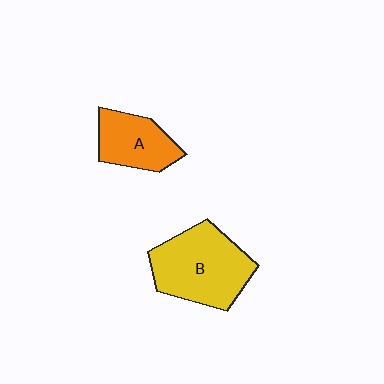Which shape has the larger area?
Shape B (yellow).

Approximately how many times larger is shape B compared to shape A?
Approximately 1.7 times.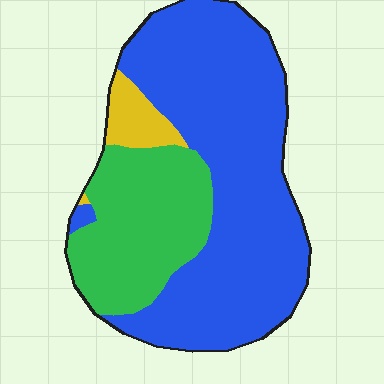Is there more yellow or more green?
Green.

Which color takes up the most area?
Blue, at roughly 65%.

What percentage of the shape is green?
Green covers 29% of the shape.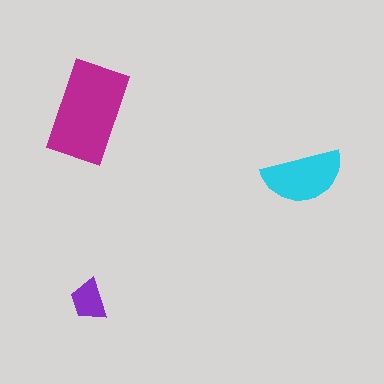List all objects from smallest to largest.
The purple trapezoid, the cyan semicircle, the magenta rectangle.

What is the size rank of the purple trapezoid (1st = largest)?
3rd.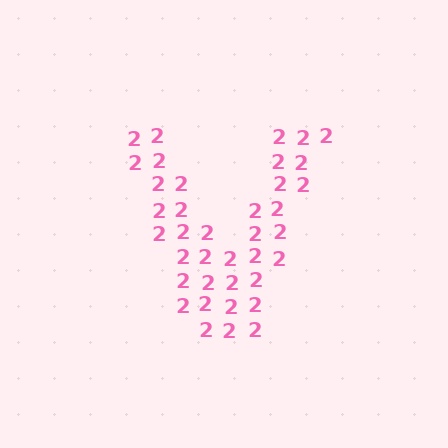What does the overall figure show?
The overall figure shows the letter V.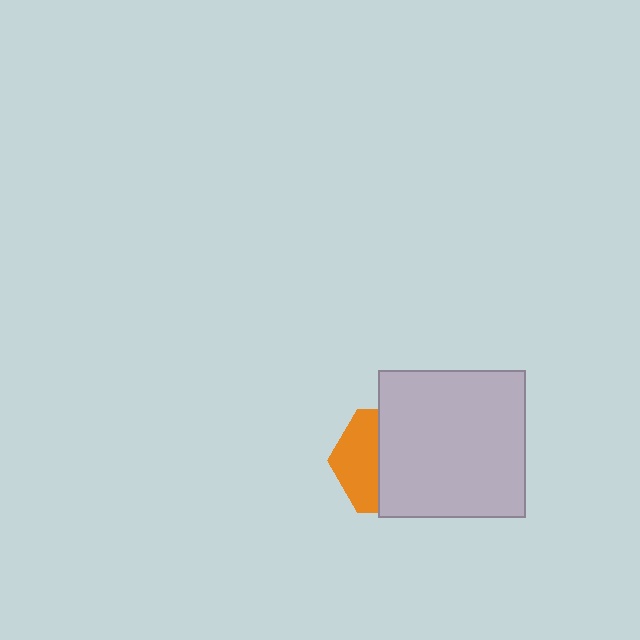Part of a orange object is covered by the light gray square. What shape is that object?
It is a hexagon.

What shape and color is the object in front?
The object in front is a light gray square.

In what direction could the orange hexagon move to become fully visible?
The orange hexagon could move left. That would shift it out from behind the light gray square entirely.